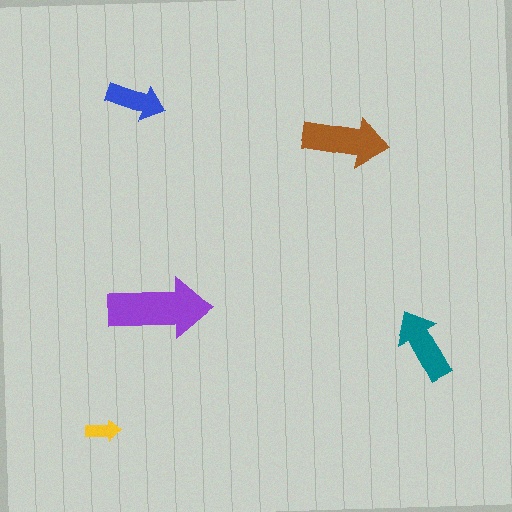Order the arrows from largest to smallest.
the purple one, the brown one, the teal one, the blue one, the yellow one.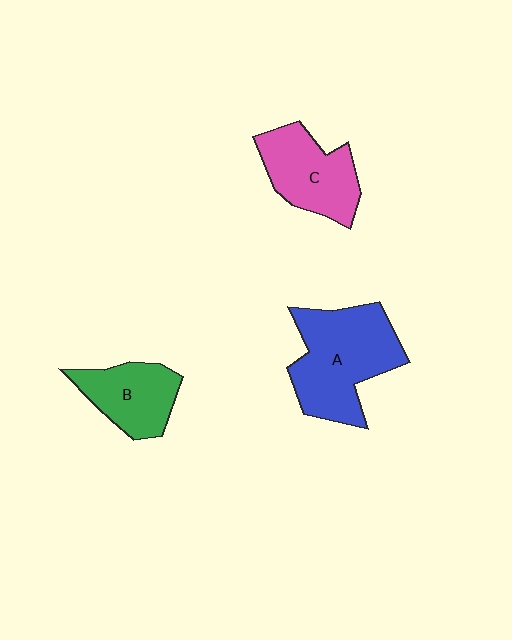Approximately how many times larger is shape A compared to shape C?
Approximately 1.4 times.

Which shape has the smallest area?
Shape B (green).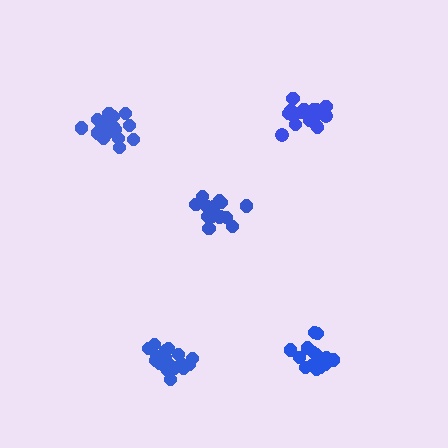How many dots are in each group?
Group 1: 15 dots, Group 2: 19 dots, Group 3: 19 dots, Group 4: 19 dots, Group 5: 21 dots (93 total).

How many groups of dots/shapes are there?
There are 5 groups.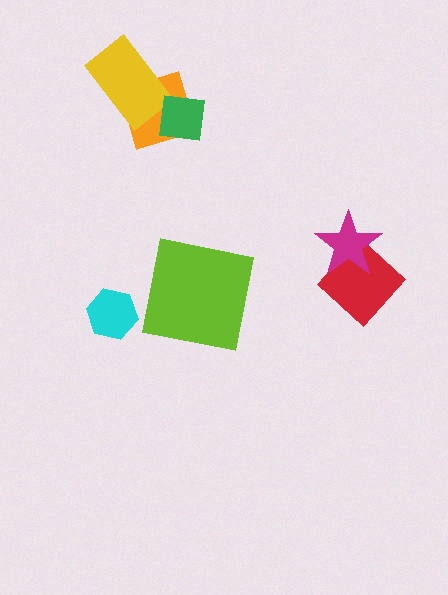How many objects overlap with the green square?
1 object overlaps with the green square.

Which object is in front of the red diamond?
The magenta star is in front of the red diamond.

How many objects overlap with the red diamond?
1 object overlaps with the red diamond.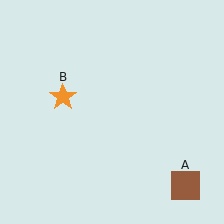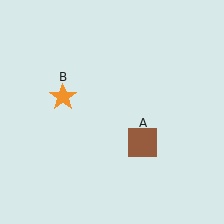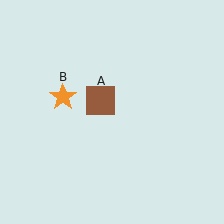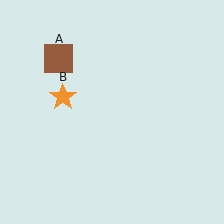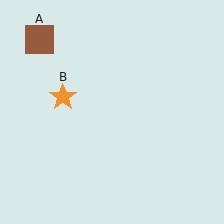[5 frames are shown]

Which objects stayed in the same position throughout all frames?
Orange star (object B) remained stationary.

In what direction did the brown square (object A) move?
The brown square (object A) moved up and to the left.